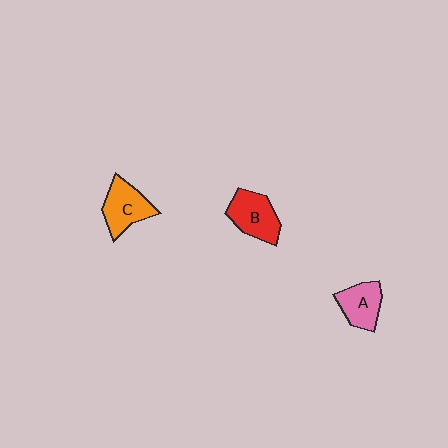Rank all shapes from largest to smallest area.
From largest to smallest: B (red), C (orange), A (pink).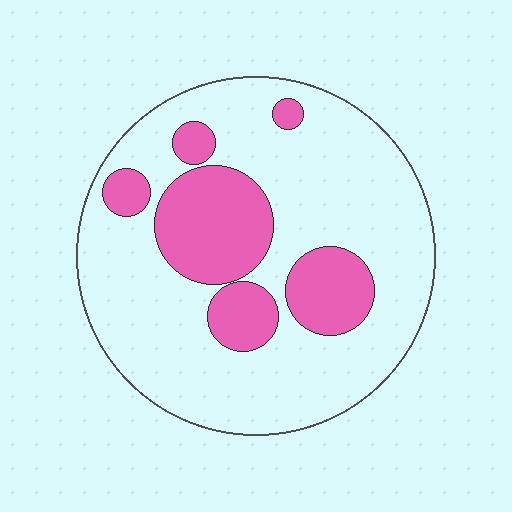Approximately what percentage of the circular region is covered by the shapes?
Approximately 25%.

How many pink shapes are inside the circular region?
6.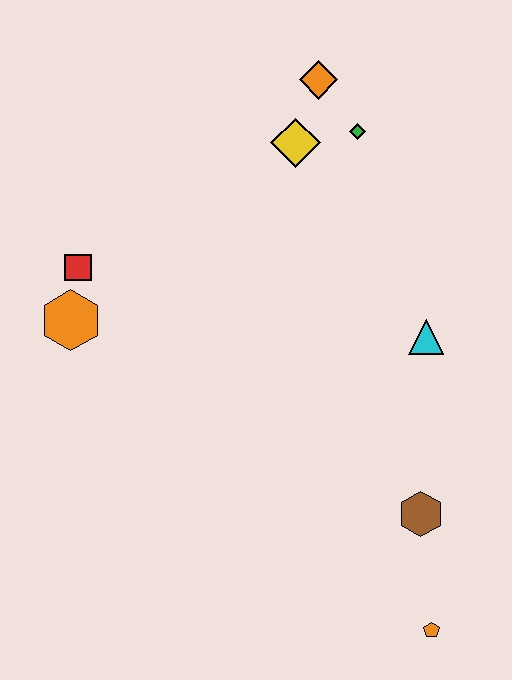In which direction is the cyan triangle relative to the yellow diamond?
The cyan triangle is below the yellow diamond.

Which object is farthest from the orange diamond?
The orange pentagon is farthest from the orange diamond.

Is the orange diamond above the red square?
Yes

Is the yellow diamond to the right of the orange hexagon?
Yes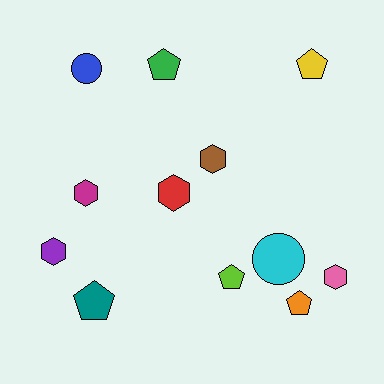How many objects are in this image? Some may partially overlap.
There are 12 objects.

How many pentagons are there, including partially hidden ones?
There are 5 pentagons.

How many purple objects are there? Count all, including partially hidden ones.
There is 1 purple object.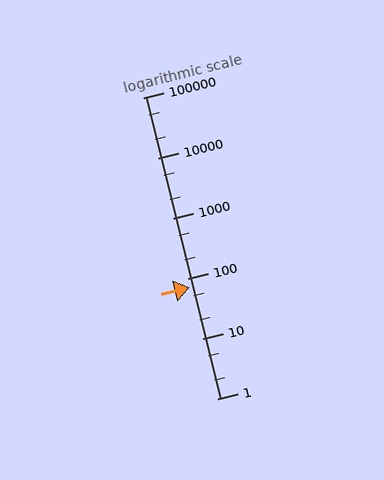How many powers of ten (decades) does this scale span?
The scale spans 5 decades, from 1 to 100000.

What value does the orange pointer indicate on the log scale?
The pointer indicates approximately 71.